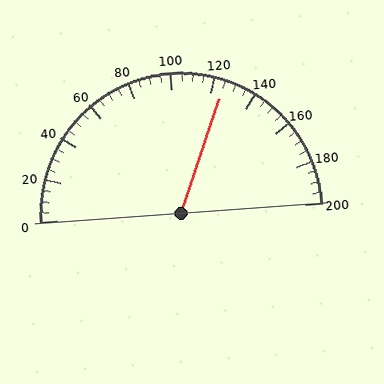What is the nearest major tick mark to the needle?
The nearest major tick mark is 120.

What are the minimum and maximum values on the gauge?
The gauge ranges from 0 to 200.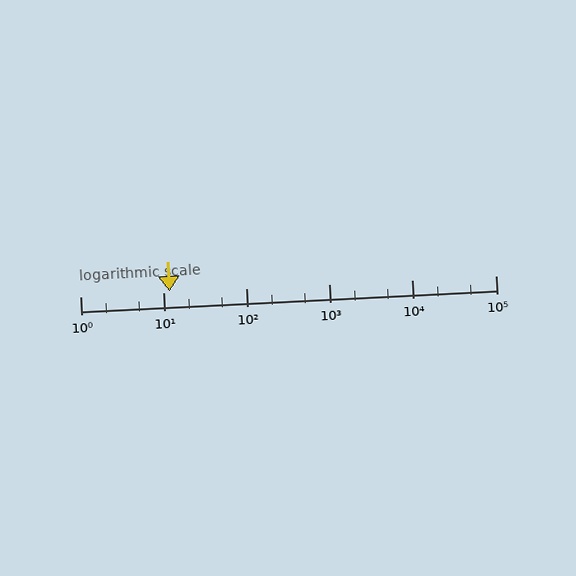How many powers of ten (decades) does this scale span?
The scale spans 5 decades, from 1 to 100000.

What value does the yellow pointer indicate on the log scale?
The pointer indicates approximately 12.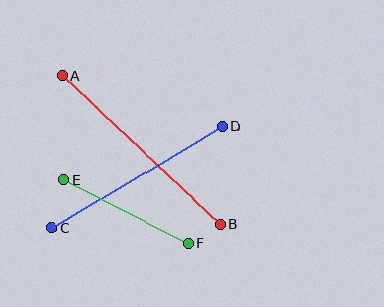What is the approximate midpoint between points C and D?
The midpoint is at approximately (137, 177) pixels.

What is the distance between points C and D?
The distance is approximately 199 pixels.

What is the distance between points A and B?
The distance is approximately 218 pixels.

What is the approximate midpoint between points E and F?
The midpoint is at approximately (126, 211) pixels.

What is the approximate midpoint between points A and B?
The midpoint is at approximately (141, 150) pixels.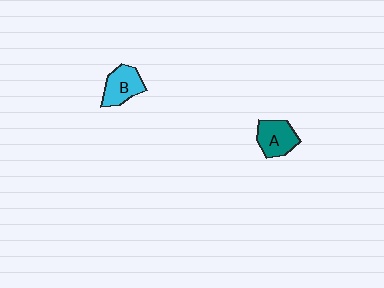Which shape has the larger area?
Shape A (teal).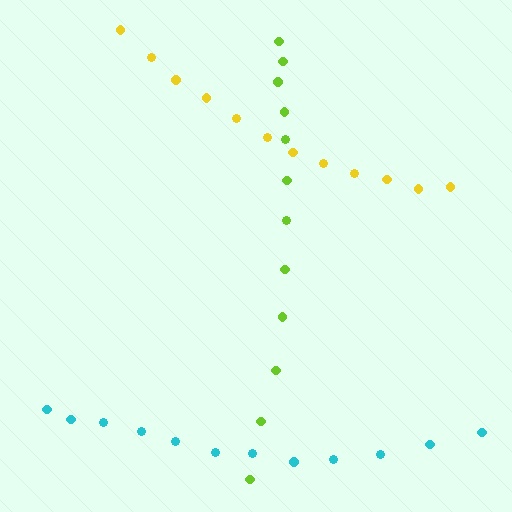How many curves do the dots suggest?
There are 3 distinct paths.